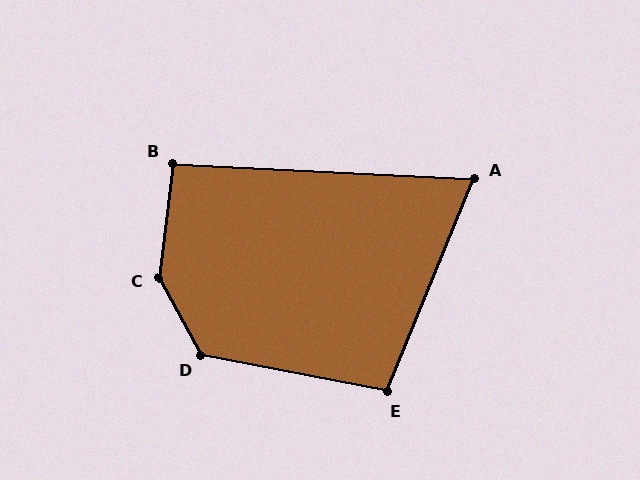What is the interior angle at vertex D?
Approximately 130 degrees (obtuse).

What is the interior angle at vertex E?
Approximately 101 degrees (obtuse).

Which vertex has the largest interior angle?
C, at approximately 144 degrees.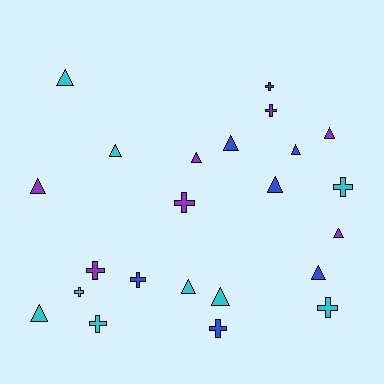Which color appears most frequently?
Cyan, with 9 objects.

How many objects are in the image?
There are 23 objects.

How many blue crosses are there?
There are 3 blue crosses.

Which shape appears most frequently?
Triangle, with 13 objects.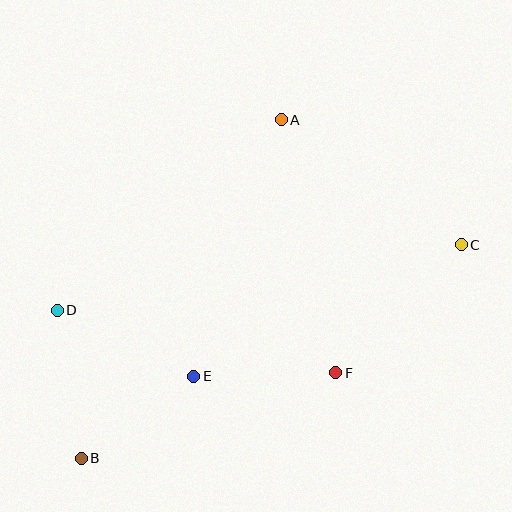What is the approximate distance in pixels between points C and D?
The distance between C and D is approximately 409 pixels.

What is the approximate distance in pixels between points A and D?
The distance between A and D is approximately 294 pixels.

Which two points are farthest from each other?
Points B and C are farthest from each other.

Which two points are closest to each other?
Points B and E are closest to each other.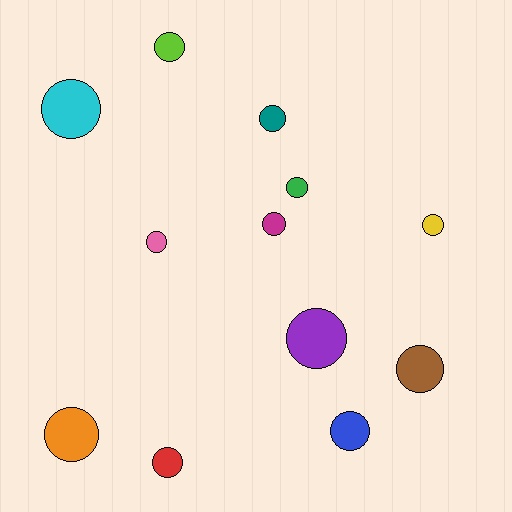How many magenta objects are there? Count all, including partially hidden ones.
There is 1 magenta object.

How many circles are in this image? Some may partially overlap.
There are 12 circles.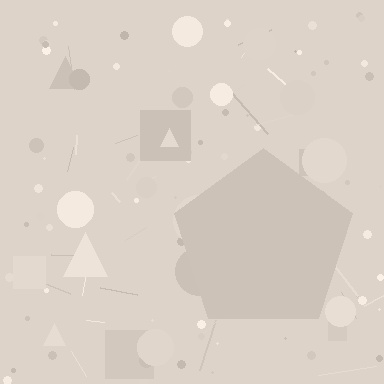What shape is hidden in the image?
A pentagon is hidden in the image.